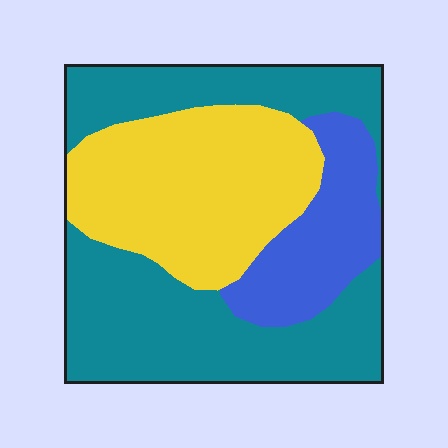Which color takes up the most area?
Teal, at roughly 50%.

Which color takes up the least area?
Blue, at roughly 15%.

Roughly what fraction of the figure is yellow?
Yellow takes up about one third (1/3) of the figure.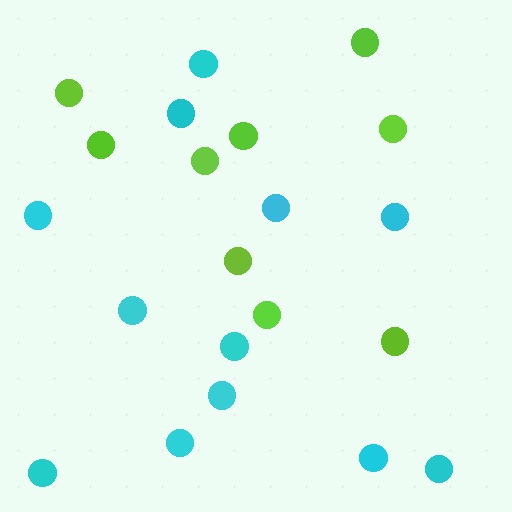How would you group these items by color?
There are 2 groups: one group of lime circles (9) and one group of cyan circles (12).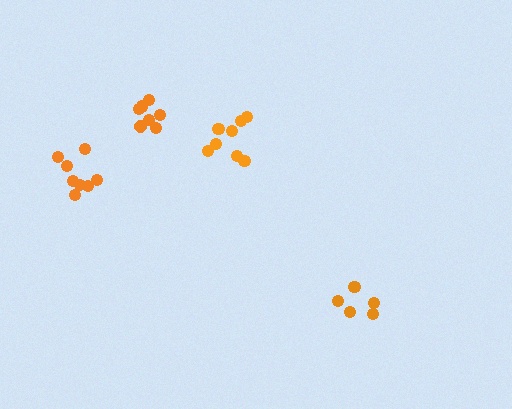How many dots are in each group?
Group 1: 8 dots, Group 2: 6 dots, Group 3: 8 dots, Group 4: 8 dots (30 total).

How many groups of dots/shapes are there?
There are 4 groups.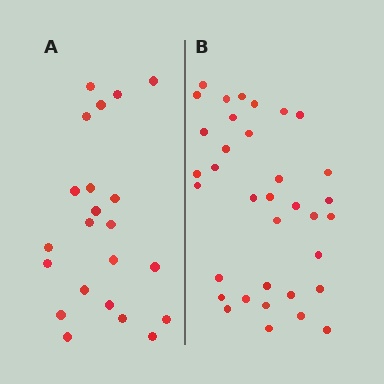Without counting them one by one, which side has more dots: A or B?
Region B (the right region) has more dots.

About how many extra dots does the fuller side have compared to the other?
Region B has approximately 15 more dots than region A.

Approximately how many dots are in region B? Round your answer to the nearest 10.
About 40 dots. (The exact count is 35, which rounds to 40.)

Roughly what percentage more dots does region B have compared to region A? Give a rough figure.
About 60% more.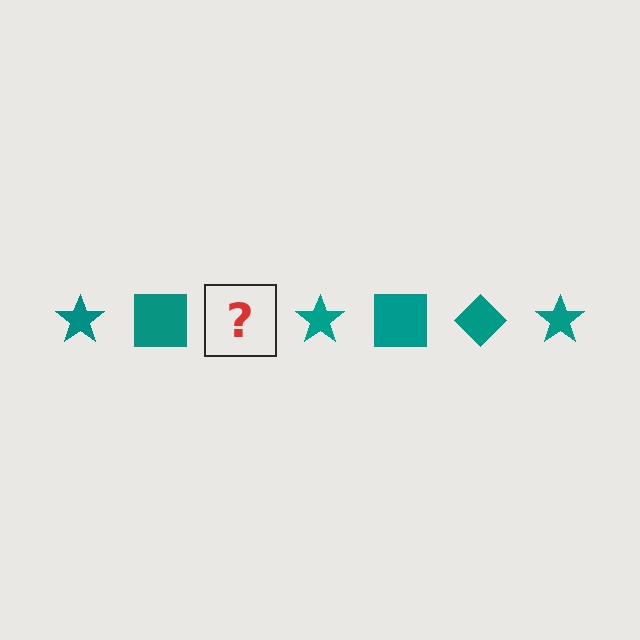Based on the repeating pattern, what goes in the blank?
The blank should be a teal diamond.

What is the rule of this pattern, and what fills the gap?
The rule is that the pattern cycles through star, square, diamond shapes in teal. The gap should be filled with a teal diamond.